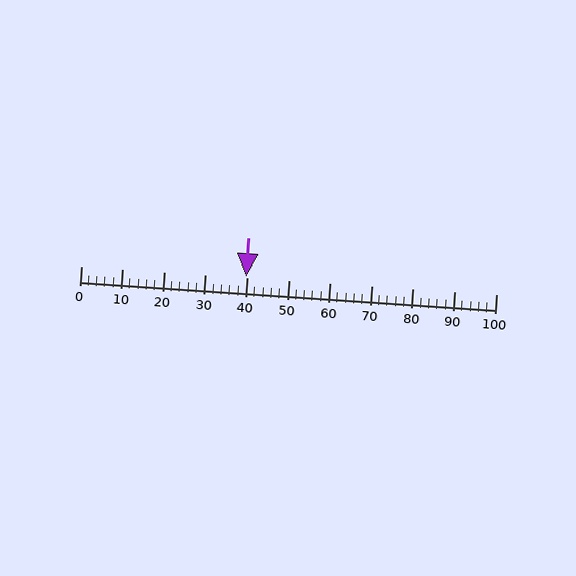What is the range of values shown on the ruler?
The ruler shows values from 0 to 100.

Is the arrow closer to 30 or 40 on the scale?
The arrow is closer to 40.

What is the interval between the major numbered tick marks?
The major tick marks are spaced 10 units apart.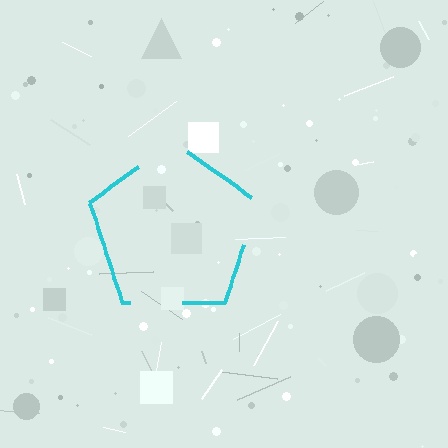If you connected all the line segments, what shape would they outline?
They would outline a pentagon.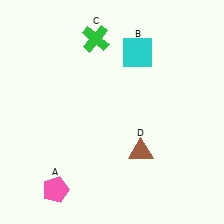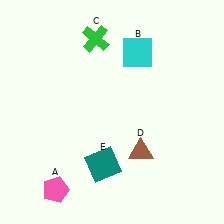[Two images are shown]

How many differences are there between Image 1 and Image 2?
There is 1 difference between the two images.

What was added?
A teal square (E) was added in Image 2.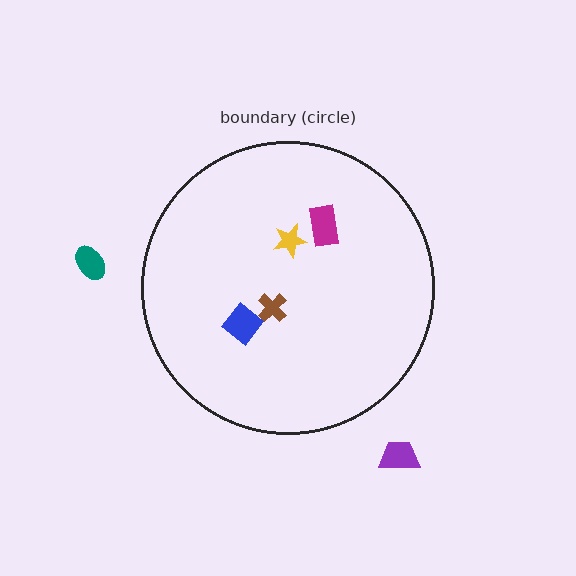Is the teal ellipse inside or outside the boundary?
Outside.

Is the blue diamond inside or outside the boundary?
Inside.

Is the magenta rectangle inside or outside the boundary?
Inside.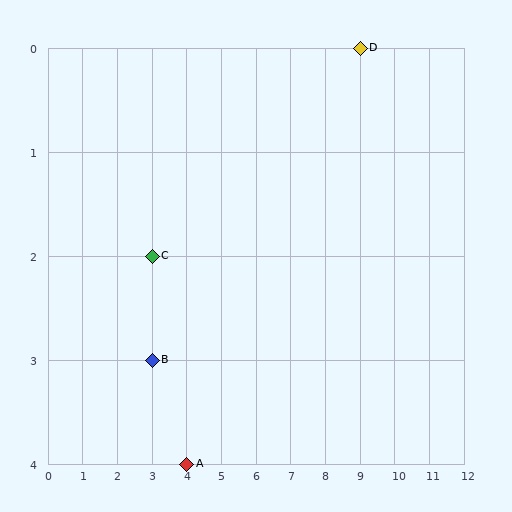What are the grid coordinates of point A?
Point A is at grid coordinates (4, 4).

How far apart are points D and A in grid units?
Points D and A are 5 columns and 4 rows apart (about 6.4 grid units diagonally).